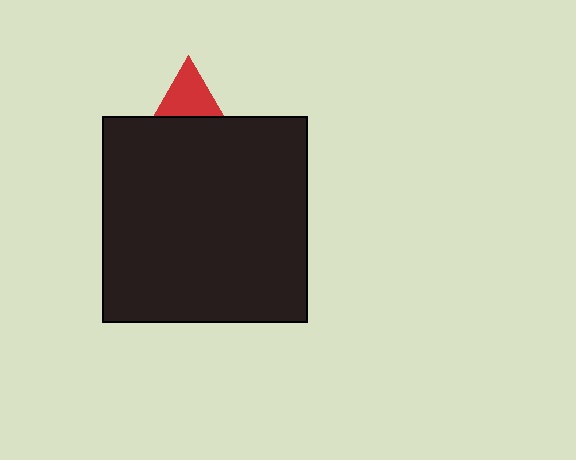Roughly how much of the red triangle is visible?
A small part of it is visible (roughly 32%).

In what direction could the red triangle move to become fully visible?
The red triangle could move up. That would shift it out from behind the black square entirely.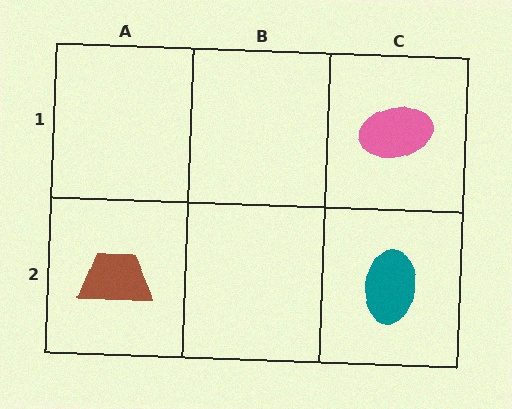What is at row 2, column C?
A teal ellipse.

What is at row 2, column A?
A brown trapezoid.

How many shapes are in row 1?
1 shape.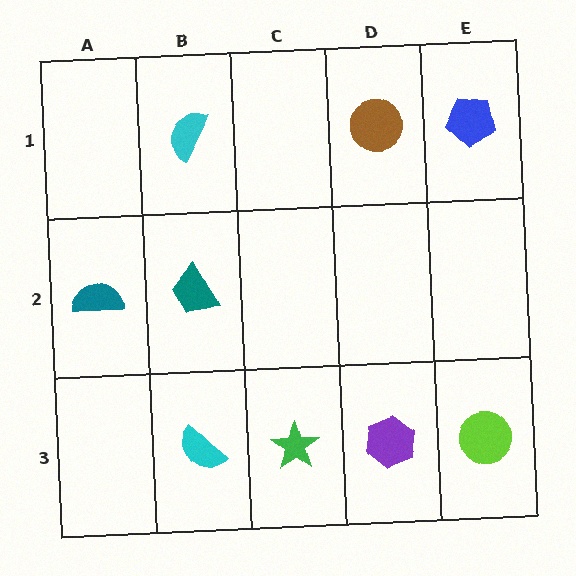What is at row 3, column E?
A lime circle.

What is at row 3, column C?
A green star.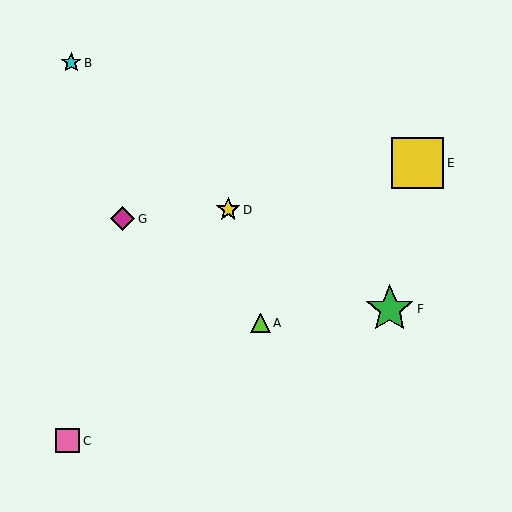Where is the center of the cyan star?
The center of the cyan star is at (71, 63).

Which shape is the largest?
The yellow square (labeled E) is the largest.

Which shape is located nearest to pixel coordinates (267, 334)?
The lime triangle (labeled A) at (261, 323) is nearest to that location.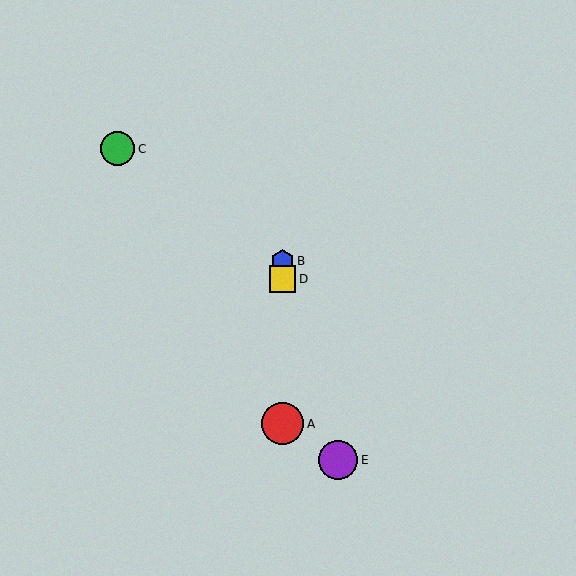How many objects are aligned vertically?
3 objects (A, B, D) are aligned vertically.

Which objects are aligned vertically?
Objects A, B, D are aligned vertically.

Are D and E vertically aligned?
No, D is at x≈282 and E is at x≈338.